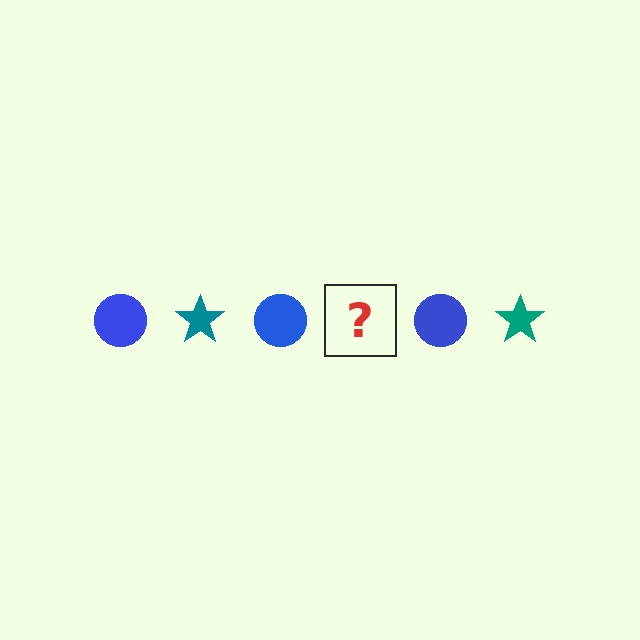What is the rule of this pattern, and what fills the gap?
The rule is that the pattern alternates between blue circle and teal star. The gap should be filled with a teal star.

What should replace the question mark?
The question mark should be replaced with a teal star.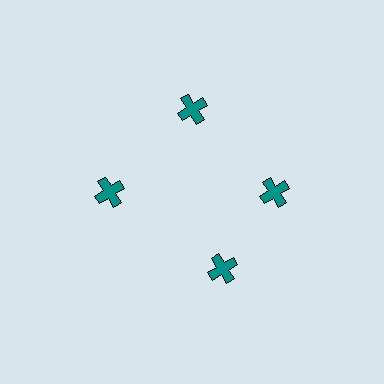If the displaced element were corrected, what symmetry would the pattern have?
It would have 4-fold rotational symmetry — the pattern would map onto itself every 90 degrees.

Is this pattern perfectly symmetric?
No. The 4 teal crosses are arranged in a ring, but one element near the 6 o'clock position is rotated out of alignment along the ring, breaking the 4-fold rotational symmetry.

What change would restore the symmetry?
The symmetry would be restored by rotating it back into even spacing with its neighbors so that all 4 crosses sit at equal angles and equal distance from the center.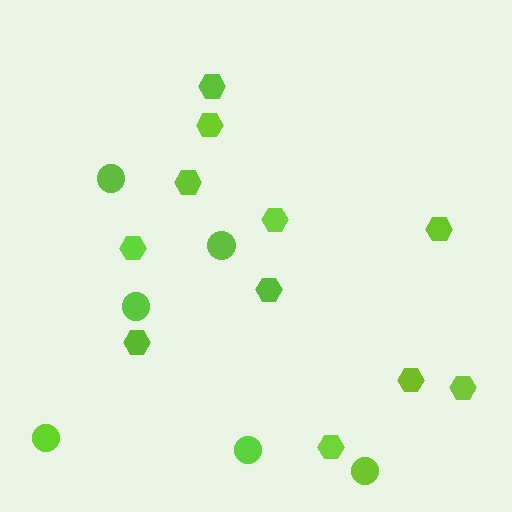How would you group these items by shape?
There are 2 groups: one group of hexagons (11) and one group of circles (6).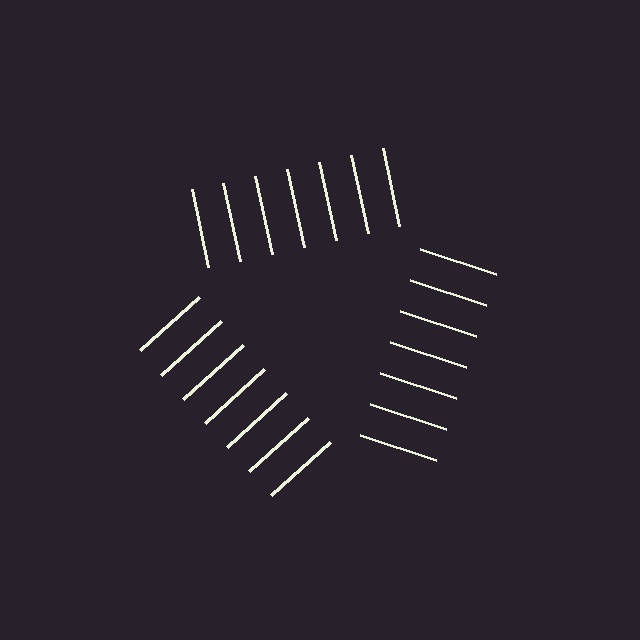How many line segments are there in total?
21 — 7 along each of the 3 edges.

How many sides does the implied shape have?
3 sides — the line-ends trace a triangle.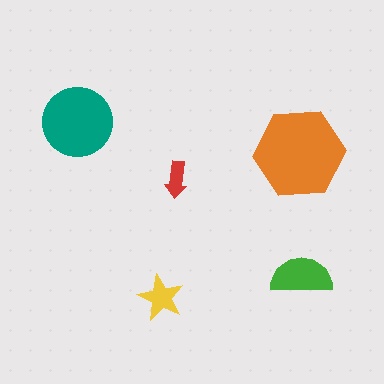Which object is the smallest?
The red arrow.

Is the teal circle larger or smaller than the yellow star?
Larger.